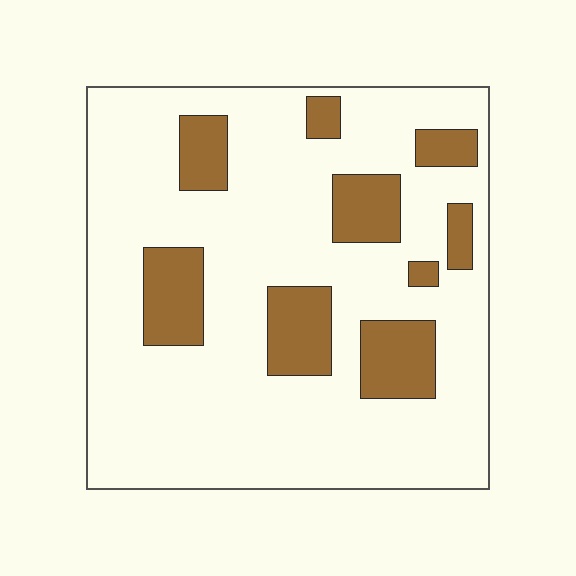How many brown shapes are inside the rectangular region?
9.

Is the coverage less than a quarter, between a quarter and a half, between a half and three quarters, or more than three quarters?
Less than a quarter.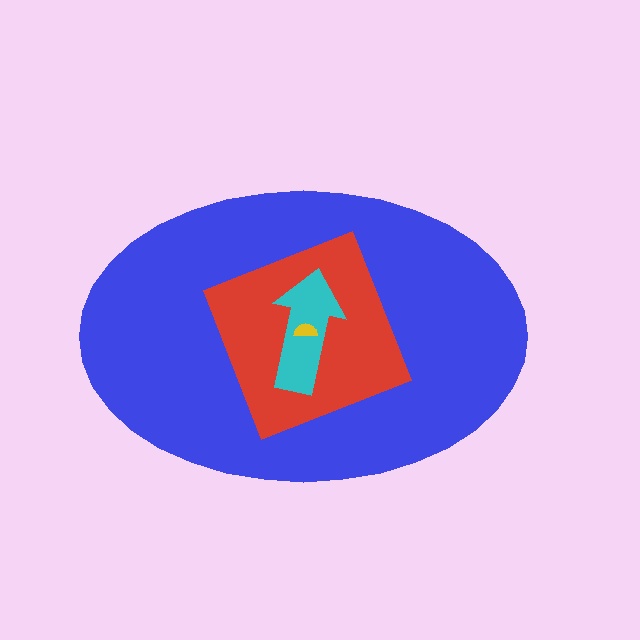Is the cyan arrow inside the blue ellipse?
Yes.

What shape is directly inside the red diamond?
The cyan arrow.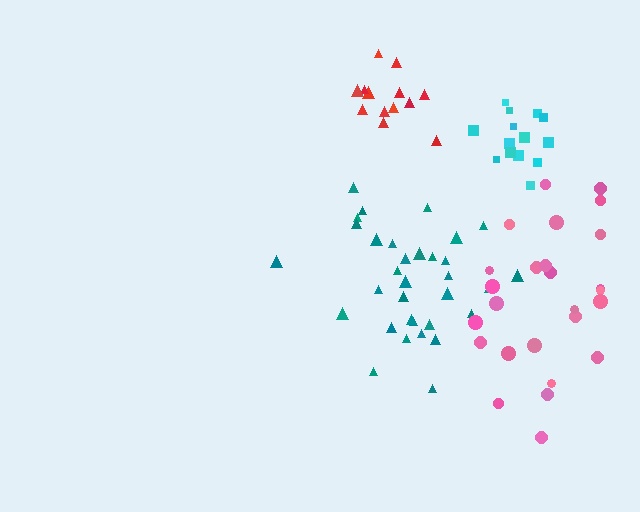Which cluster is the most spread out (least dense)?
Pink.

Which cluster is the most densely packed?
Cyan.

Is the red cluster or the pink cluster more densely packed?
Red.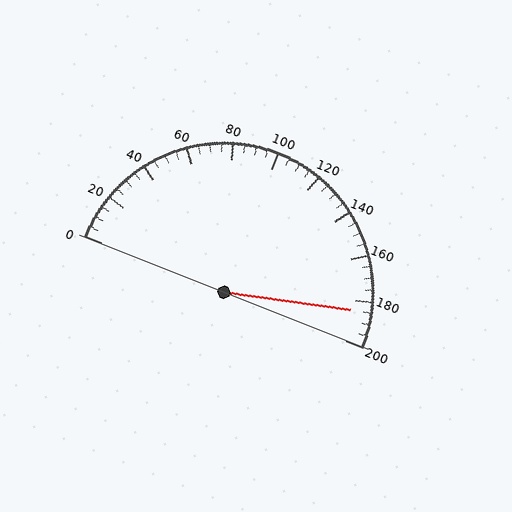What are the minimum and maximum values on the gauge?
The gauge ranges from 0 to 200.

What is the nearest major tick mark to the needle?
The nearest major tick mark is 180.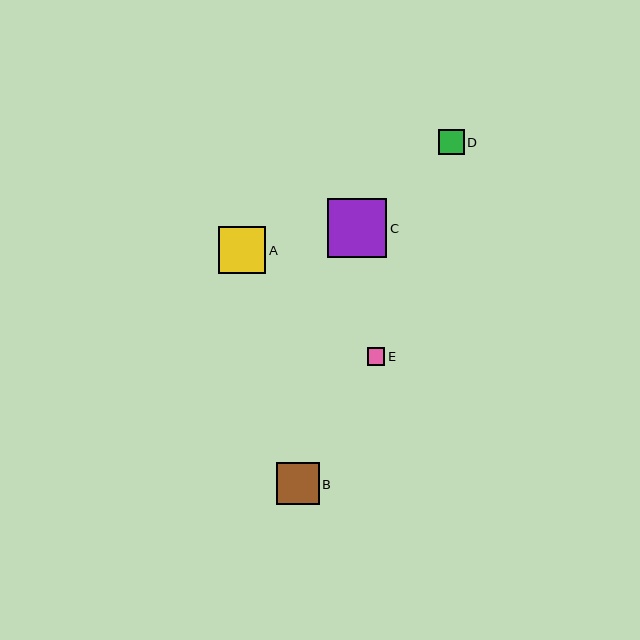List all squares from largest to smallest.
From largest to smallest: C, A, B, D, E.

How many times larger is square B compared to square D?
Square B is approximately 1.7 times the size of square D.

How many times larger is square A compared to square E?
Square A is approximately 2.6 times the size of square E.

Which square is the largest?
Square C is the largest with a size of approximately 59 pixels.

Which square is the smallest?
Square E is the smallest with a size of approximately 18 pixels.